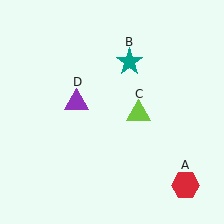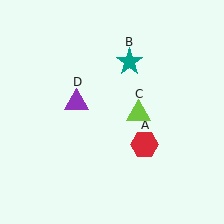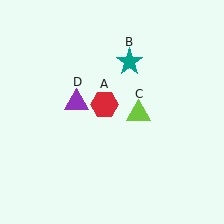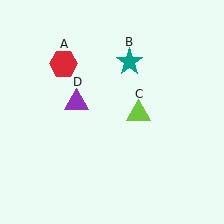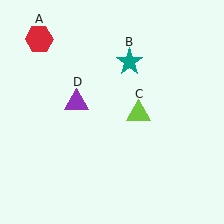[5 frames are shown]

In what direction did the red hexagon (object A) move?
The red hexagon (object A) moved up and to the left.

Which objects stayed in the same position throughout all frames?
Teal star (object B) and lime triangle (object C) and purple triangle (object D) remained stationary.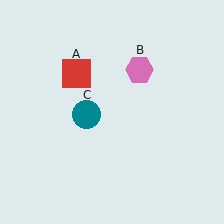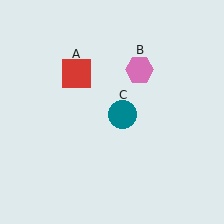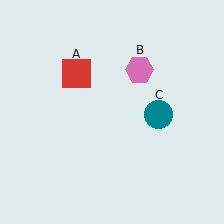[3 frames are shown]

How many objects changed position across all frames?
1 object changed position: teal circle (object C).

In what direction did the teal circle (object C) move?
The teal circle (object C) moved right.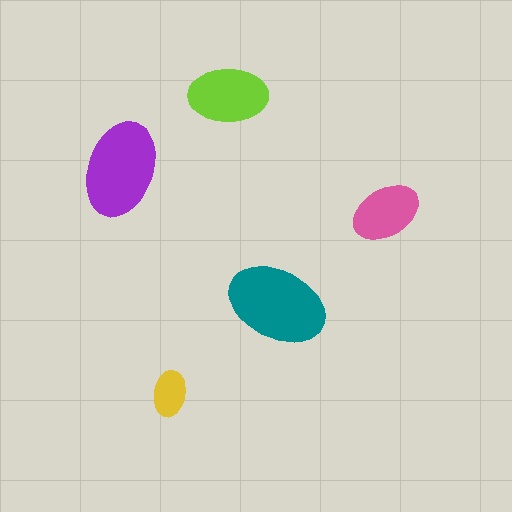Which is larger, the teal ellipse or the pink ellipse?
The teal one.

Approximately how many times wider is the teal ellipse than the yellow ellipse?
About 2 times wider.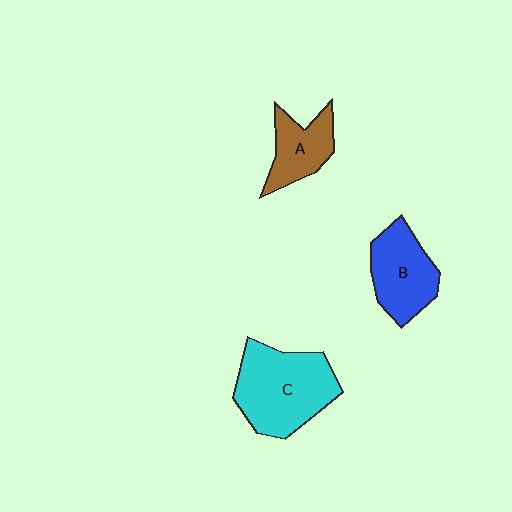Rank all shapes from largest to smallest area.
From largest to smallest: C (cyan), B (blue), A (brown).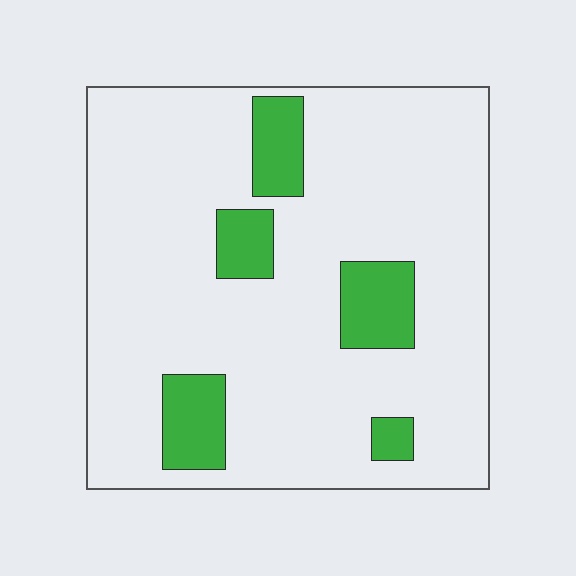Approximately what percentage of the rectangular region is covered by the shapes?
Approximately 15%.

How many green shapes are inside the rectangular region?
5.